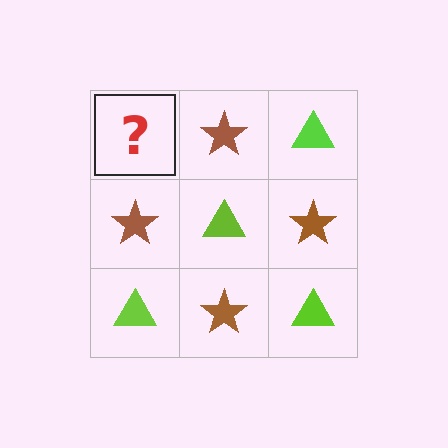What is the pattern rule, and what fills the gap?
The rule is that it alternates lime triangle and brown star in a checkerboard pattern. The gap should be filled with a lime triangle.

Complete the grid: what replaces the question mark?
The question mark should be replaced with a lime triangle.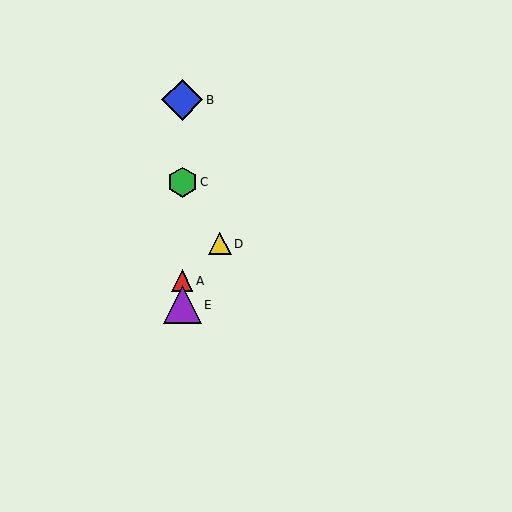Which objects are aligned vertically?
Objects A, B, C, E are aligned vertically.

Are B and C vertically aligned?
Yes, both are at x≈182.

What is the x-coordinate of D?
Object D is at x≈220.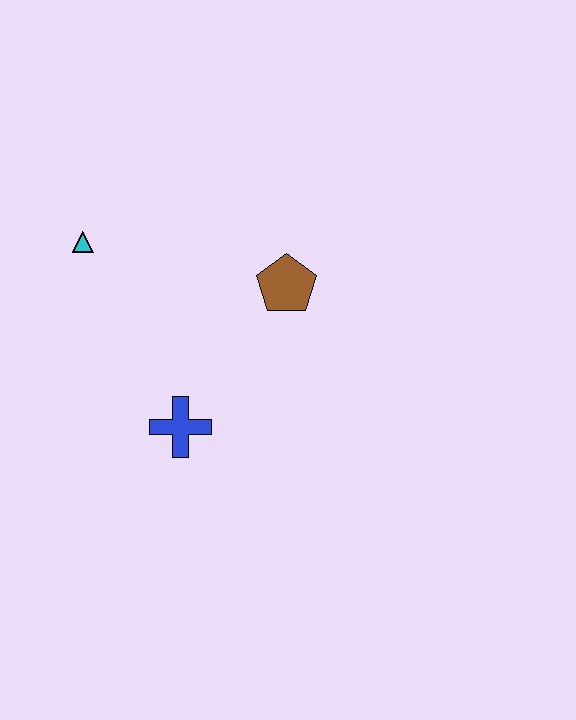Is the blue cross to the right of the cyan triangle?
Yes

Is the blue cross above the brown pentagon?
No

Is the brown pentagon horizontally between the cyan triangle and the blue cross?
No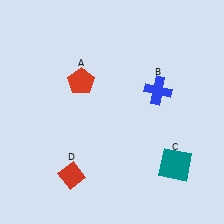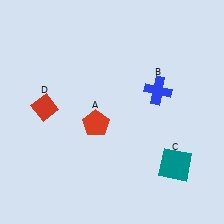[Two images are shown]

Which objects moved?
The objects that moved are: the red pentagon (A), the red diamond (D).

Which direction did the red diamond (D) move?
The red diamond (D) moved up.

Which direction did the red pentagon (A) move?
The red pentagon (A) moved down.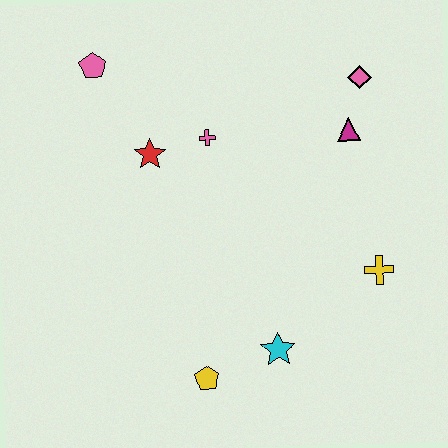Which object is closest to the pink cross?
The red star is closest to the pink cross.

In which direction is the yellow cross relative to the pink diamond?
The yellow cross is below the pink diamond.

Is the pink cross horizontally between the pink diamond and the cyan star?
No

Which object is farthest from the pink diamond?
The yellow pentagon is farthest from the pink diamond.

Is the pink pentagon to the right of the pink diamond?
No